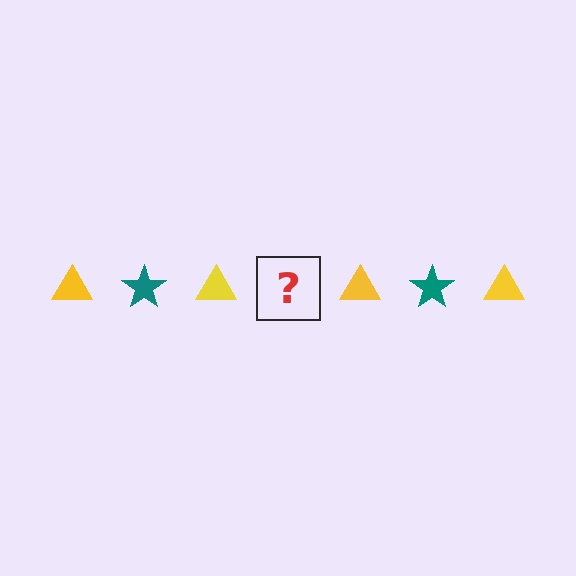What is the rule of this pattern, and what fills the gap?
The rule is that the pattern alternates between yellow triangle and teal star. The gap should be filled with a teal star.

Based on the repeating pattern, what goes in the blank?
The blank should be a teal star.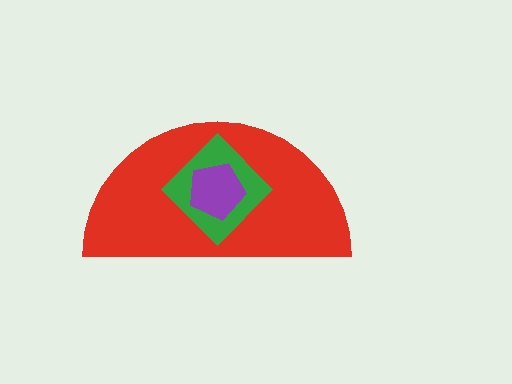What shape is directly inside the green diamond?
The purple pentagon.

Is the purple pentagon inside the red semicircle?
Yes.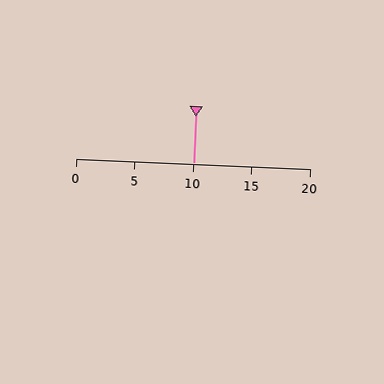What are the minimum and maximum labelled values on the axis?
The axis runs from 0 to 20.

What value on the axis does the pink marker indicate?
The marker indicates approximately 10.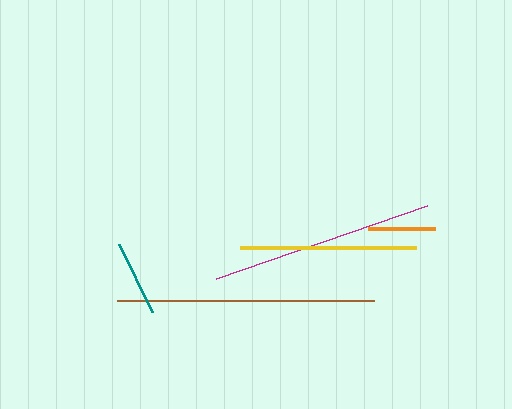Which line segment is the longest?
The brown line is the longest at approximately 257 pixels.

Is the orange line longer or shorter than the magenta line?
The magenta line is longer than the orange line.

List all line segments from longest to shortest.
From longest to shortest: brown, magenta, yellow, teal, orange.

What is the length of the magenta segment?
The magenta segment is approximately 223 pixels long.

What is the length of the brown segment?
The brown segment is approximately 257 pixels long.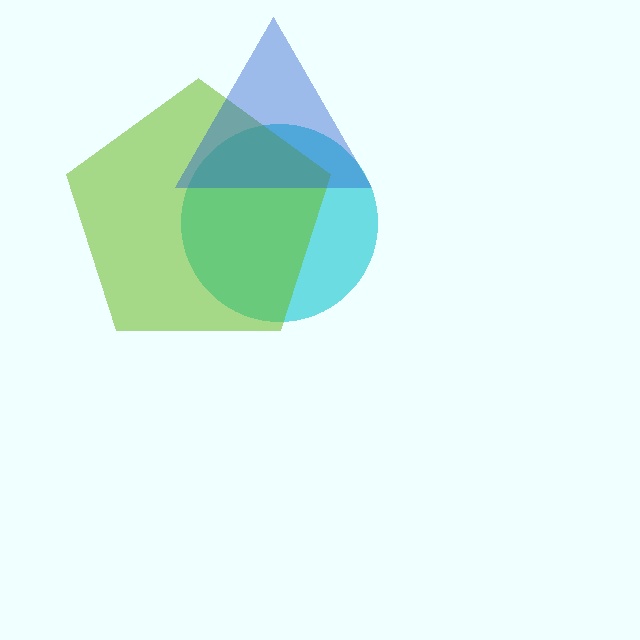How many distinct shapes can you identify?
There are 3 distinct shapes: a cyan circle, a lime pentagon, a blue triangle.